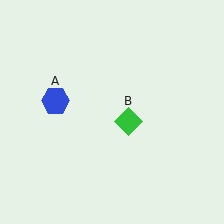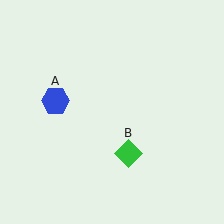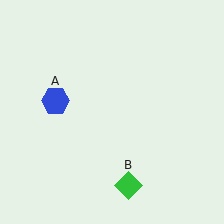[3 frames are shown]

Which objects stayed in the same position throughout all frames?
Blue hexagon (object A) remained stationary.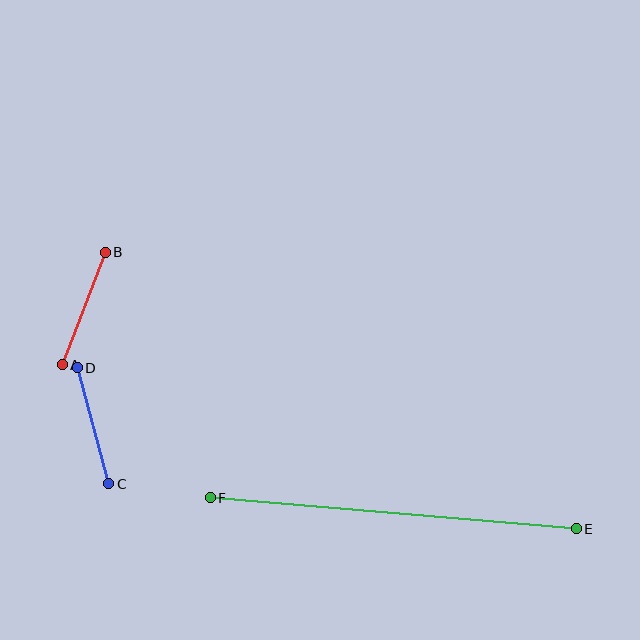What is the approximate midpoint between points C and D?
The midpoint is at approximately (93, 426) pixels.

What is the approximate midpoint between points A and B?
The midpoint is at approximately (84, 309) pixels.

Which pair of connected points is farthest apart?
Points E and F are farthest apart.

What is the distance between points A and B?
The distance is approximately 120 pixels.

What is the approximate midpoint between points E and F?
The midpoint is at approximately (393, 513) pixels.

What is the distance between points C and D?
The distance is approximately 120 pixels.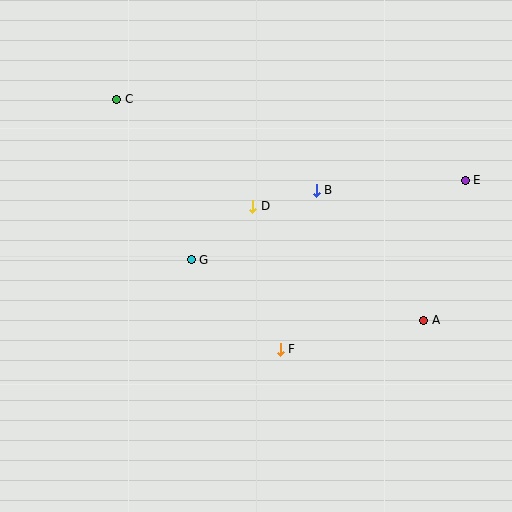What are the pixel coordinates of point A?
Point A is at (424, 320).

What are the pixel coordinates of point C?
Point C is at (117, 99).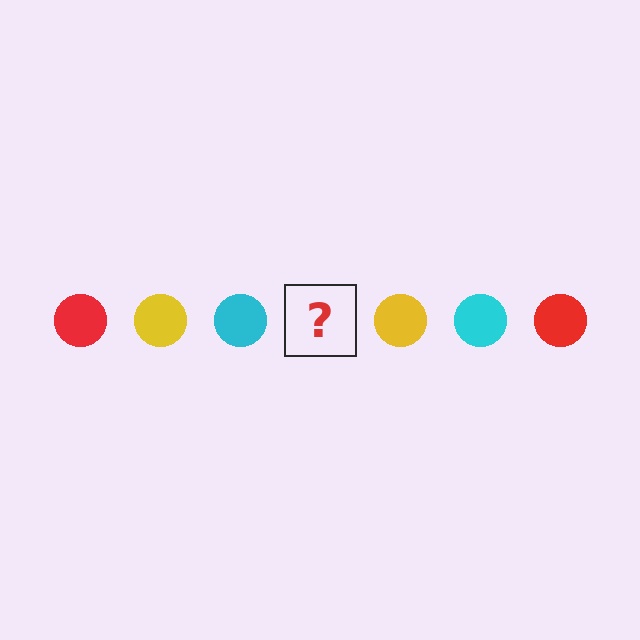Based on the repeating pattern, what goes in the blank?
The blank should be a red circle.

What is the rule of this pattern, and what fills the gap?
The rule is that the pattern cycles through red, yellow, cyan circles. The gap should be filled with a red circle.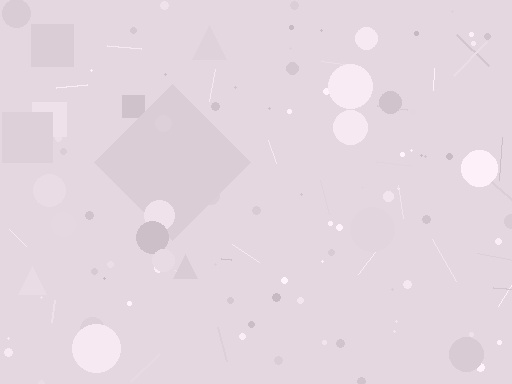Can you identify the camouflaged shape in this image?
The camouflaged shape is a diamond.